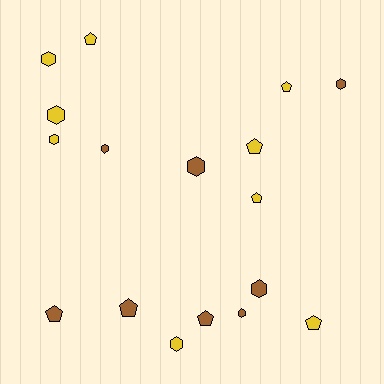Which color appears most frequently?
Yellow, with 9 objects.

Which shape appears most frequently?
Hexagon, with 9 objects.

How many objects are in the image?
There are 17 objects.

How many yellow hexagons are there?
There are 4 yellow hexagons.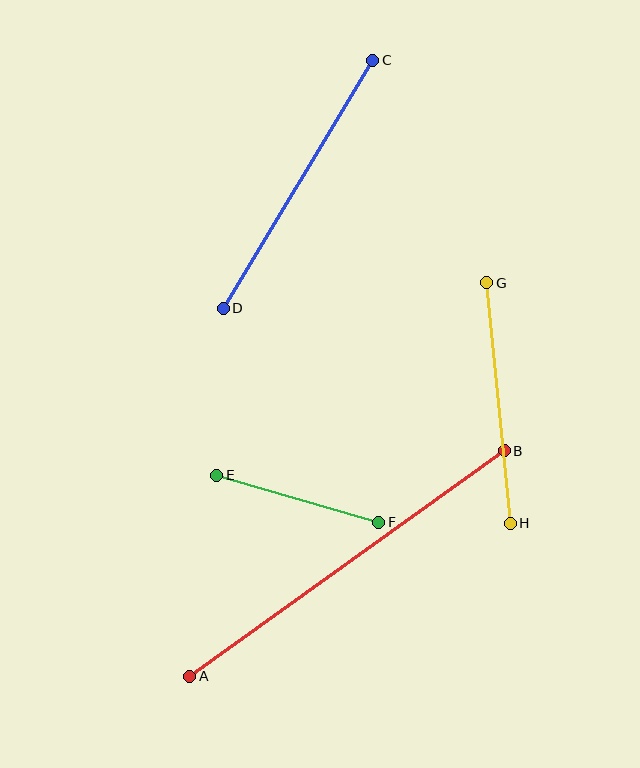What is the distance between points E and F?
The distance is approximately 169 pixels.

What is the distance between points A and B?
The distance is approximately 387 pixels.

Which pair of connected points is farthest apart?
Points A and B are farthest apart.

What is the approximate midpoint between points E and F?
The midpoint is at approximately (298, 499) pixels.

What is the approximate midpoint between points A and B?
The midpoint is at approximately (347, 563) pixels.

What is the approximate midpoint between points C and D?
The midpoint is at approximately (298, 184) pixels.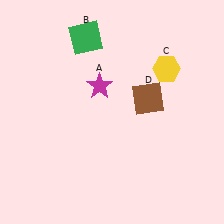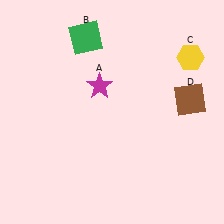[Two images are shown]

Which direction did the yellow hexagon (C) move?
The yellow hexagon (C) moved right.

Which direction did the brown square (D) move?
The brown square (D) moved right.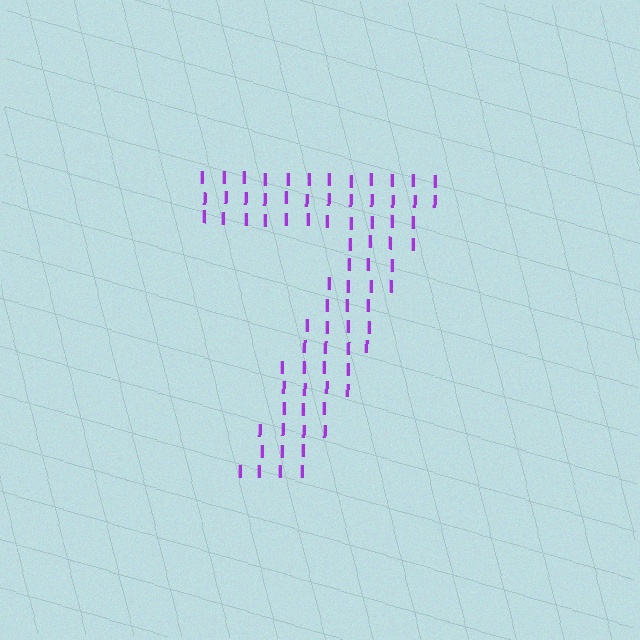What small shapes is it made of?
It is made of small letter I's.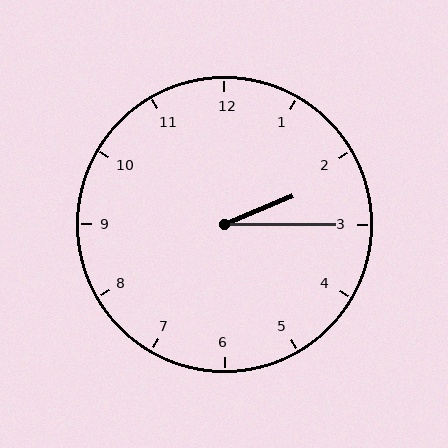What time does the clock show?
2:15.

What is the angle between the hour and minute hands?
Approximately 22 degrees.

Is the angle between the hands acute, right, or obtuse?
It is acute.